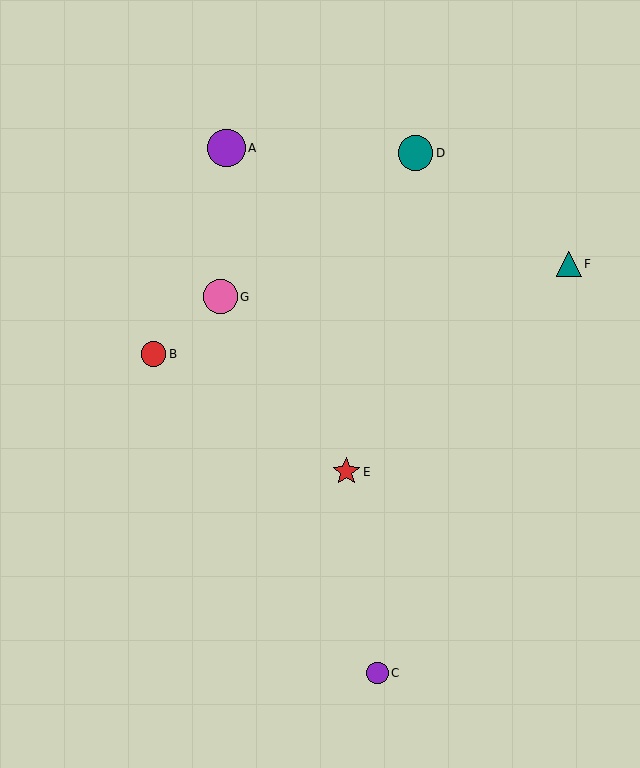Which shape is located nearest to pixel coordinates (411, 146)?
The teal circle (labeled D) at (416, 153) is nearest to that location.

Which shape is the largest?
The purple circle (labeled A) is the largest.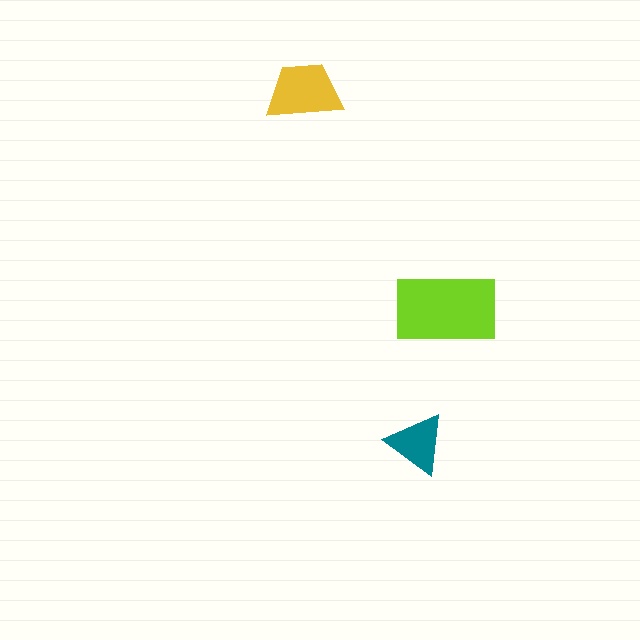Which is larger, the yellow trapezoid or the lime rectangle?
The lime rectangle.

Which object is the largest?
The lime rectangle.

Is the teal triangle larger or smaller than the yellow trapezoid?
Smaller.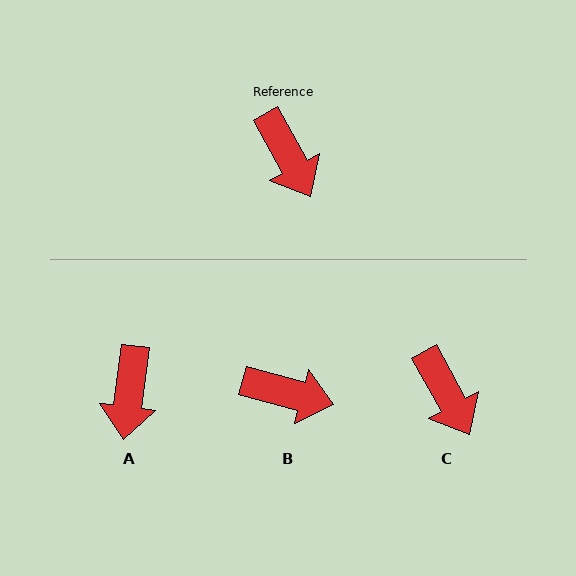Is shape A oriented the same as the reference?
No, it is off by about 36 degrees.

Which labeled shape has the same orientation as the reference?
C.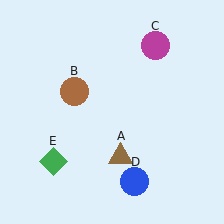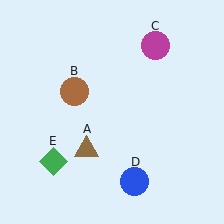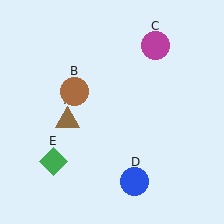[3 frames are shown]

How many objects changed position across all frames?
1 object changed position: brown triangle (object A).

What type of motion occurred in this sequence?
The brown triangle (object A) rotated clockwise around the center of the scene.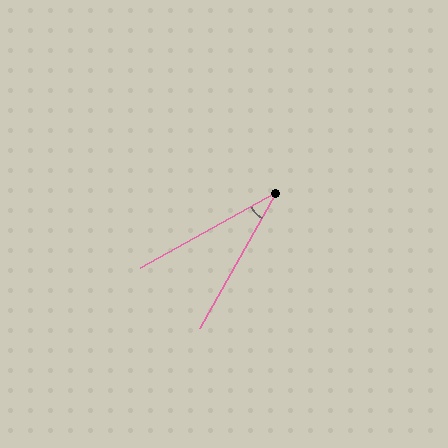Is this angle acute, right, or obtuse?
It is acute.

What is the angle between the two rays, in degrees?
Approximately 32 degrees.